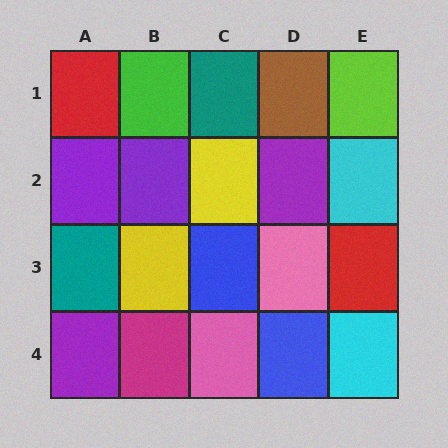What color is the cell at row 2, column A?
Purple.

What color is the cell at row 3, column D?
Pink.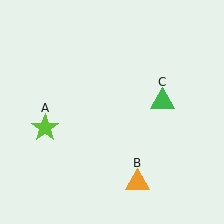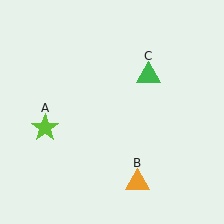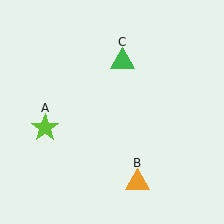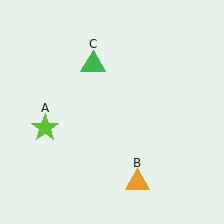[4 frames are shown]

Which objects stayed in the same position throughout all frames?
Lime star (object A) and orange triangle (object B) remained stationary.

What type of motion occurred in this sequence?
The green triangle (object C) rotated counterclockwise around the center of the scene.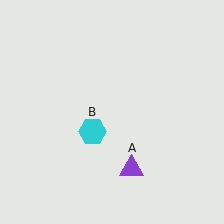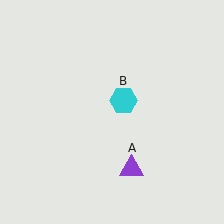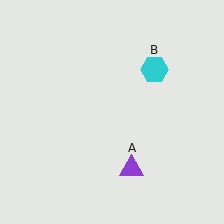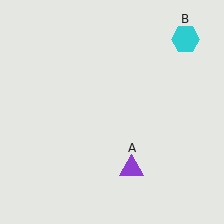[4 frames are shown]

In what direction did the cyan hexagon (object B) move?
The cyan hexagon (object B) moved up and to the right.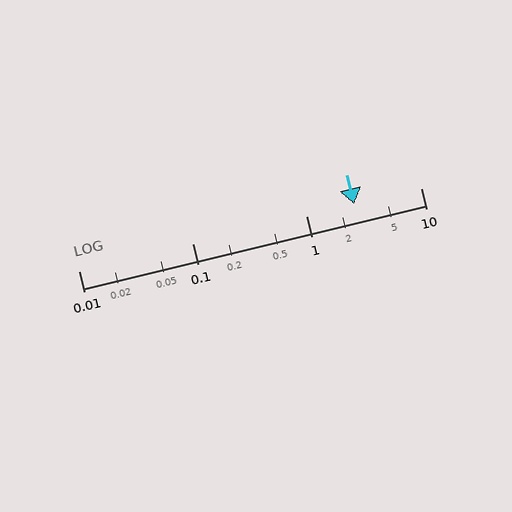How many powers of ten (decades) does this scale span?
The scale spans 3 decades, from 0.01 to 10.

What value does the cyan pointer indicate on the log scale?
The pointer indicates approximately 2.6.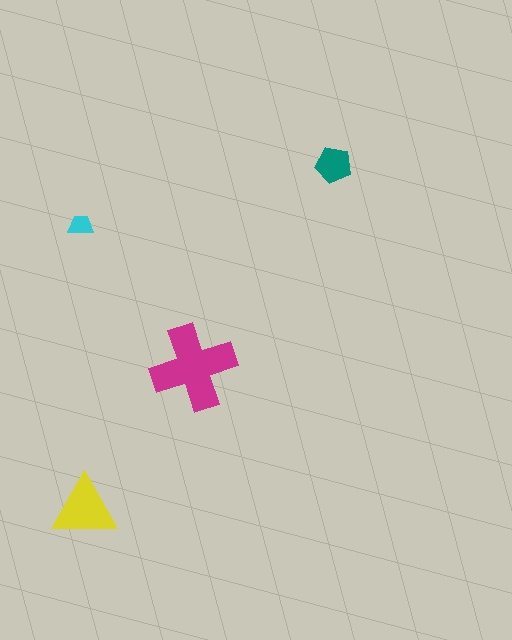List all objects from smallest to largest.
The cyan trapezoid, the teal pentagon, the yellow triangle, the magenta cross.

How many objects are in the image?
There are 4 objects in the image.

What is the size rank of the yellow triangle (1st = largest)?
2nd.